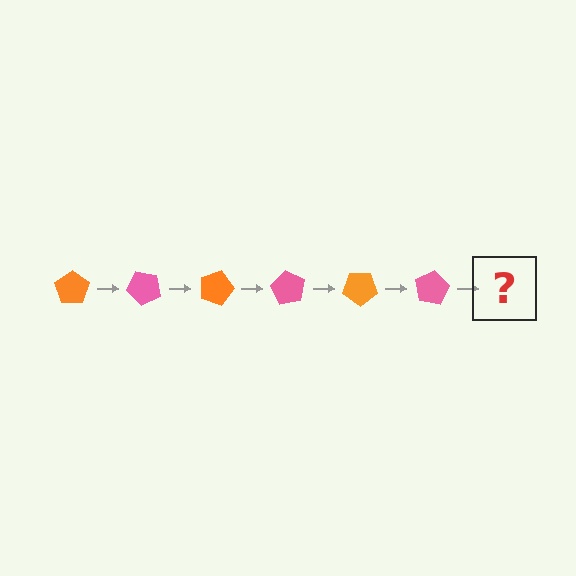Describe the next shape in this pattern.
It should be an orange pentagon, rotated 270 degrees from the start.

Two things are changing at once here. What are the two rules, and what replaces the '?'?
The two rules are that it rotates 45 degrees each step and the color cycles through orange and pink. The '?' should be an orange pentagon, rotated 270 degrees from the start.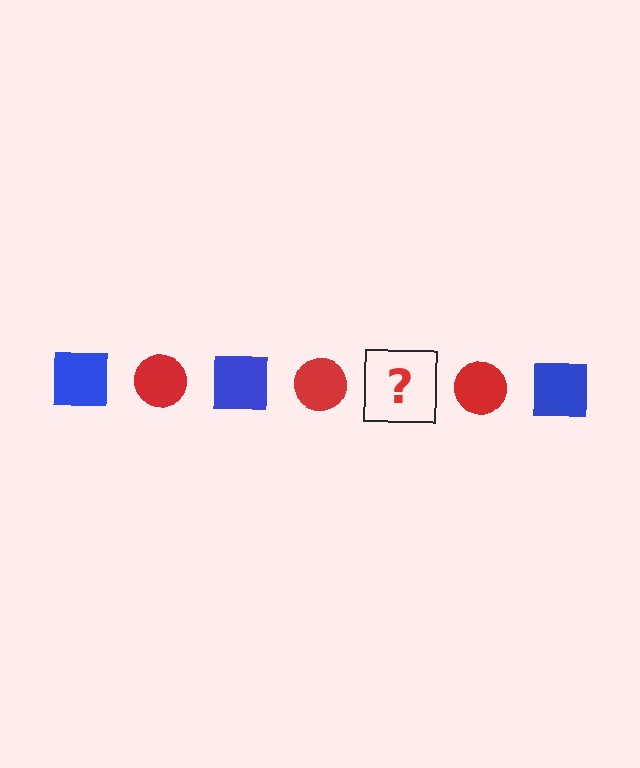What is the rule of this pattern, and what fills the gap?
The rule is that the pattern alternates between blue square and red circle. The gap should be filled with a blue square.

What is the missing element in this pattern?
The missing element is a blue square.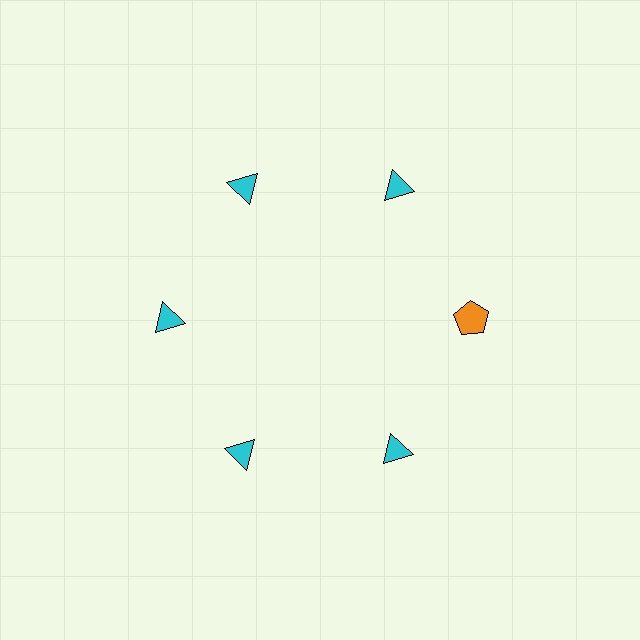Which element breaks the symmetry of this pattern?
The orange pentagon at roughly the 3 o'clock position breaks the symmetry. All other shapes are cyan triangles.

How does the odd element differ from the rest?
It differs in both color (orange instead of cyan) and shape (pentagon instead of triangle).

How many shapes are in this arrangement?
There are 6 shapes arranged in a ring pattern.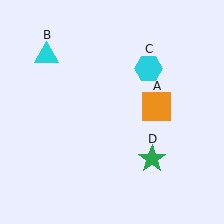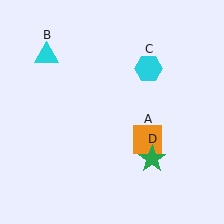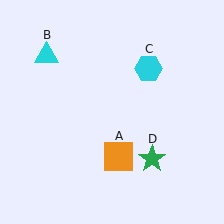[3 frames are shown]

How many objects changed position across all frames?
1 object changed position: orange square (object A).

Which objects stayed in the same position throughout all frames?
Cyan triangle (object B) and cyan hexagon (object C) and green star (object D) remained stationary.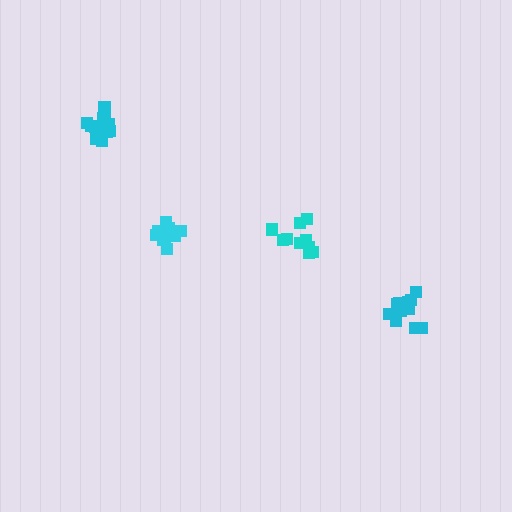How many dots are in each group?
Group 1: 10 dots, Group 2: 12 dots, Group 3: 13 dots, Group 4: 14 dots (49 total).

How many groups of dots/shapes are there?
There are 4 groups.